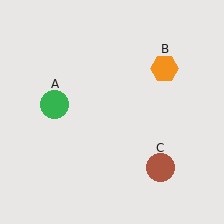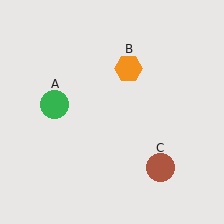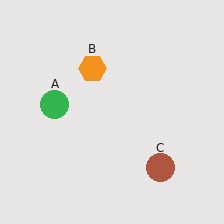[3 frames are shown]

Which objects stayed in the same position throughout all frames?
Green circle (object A) and brown circle (object C) remained stationary.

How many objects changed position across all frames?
1 object changed position: orange hexagon (object B).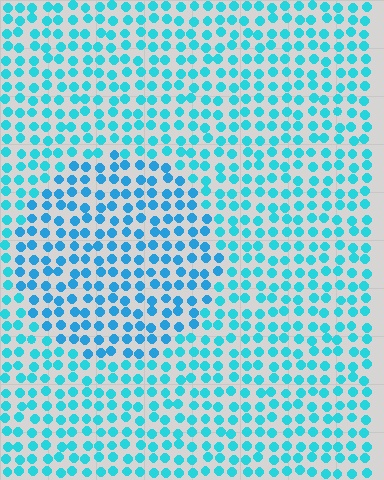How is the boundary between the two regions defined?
The boundary is defined purely by a slight shift in hue (about 18 degrees). Spacing, size, and orientation are identical on both sides.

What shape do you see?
I see a circle.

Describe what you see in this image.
The image is filled with small cyan elements in a uniform arrangement. A circle-shaped region is visible where the elements are tinted to a slightly different hue, forming a subtle color boundary.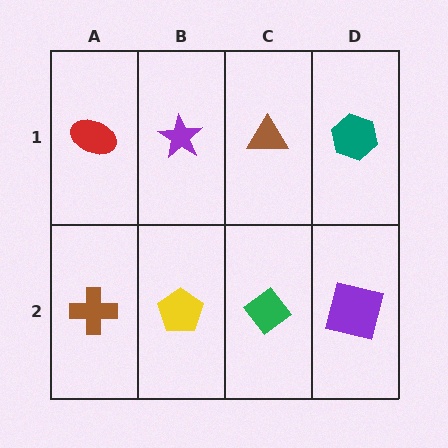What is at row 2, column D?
A purple square.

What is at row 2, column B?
A yellow pentagon.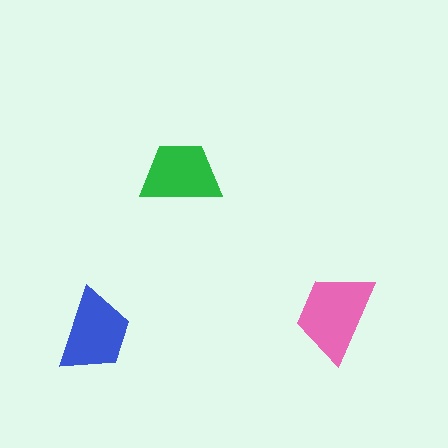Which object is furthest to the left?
The blue trapezoid is leftmost.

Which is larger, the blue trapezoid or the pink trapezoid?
The pink one.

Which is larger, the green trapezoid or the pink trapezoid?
The pink one.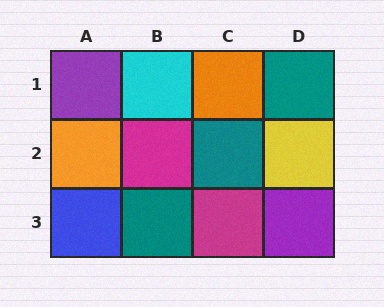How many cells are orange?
2 cells are orange.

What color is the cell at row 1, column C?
Orange.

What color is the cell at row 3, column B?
Teal.